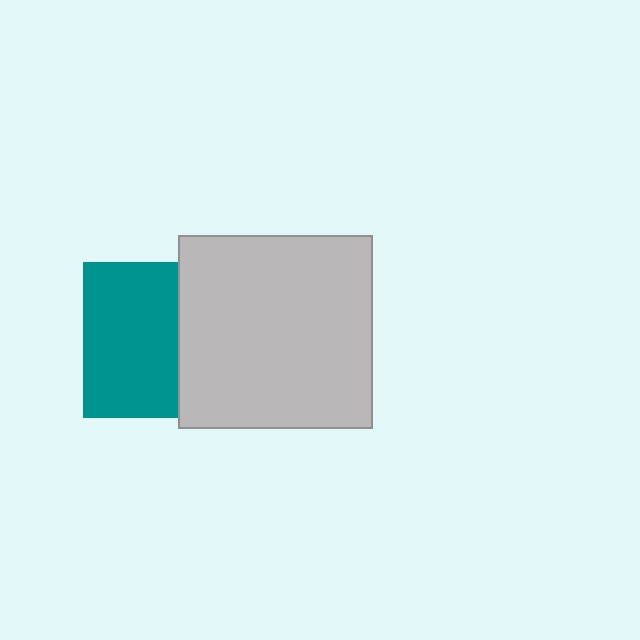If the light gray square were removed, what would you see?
You would see the complete teal square.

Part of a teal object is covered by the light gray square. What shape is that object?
It is a square.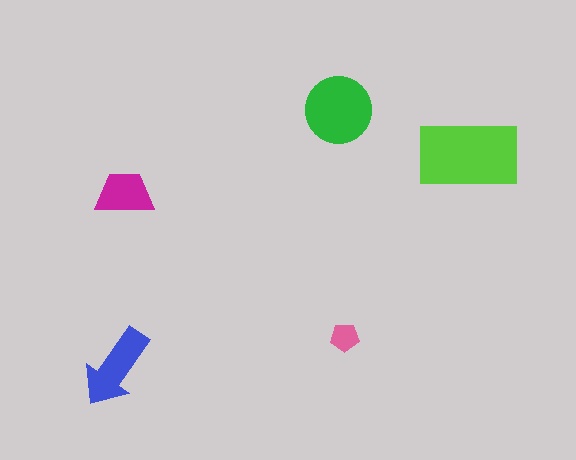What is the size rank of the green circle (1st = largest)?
2nd.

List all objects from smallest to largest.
The pink pentagon, the magenta trapezoid, the blue arrow, the green circle, the lime rectangle.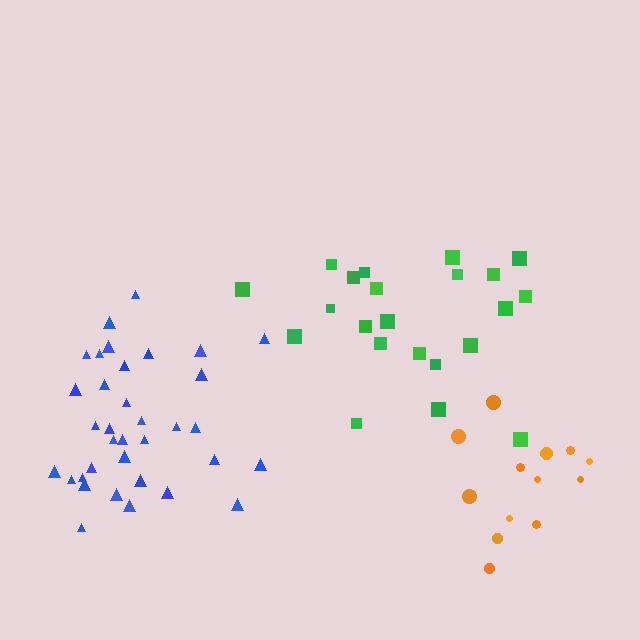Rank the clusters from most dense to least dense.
blue, green, orange.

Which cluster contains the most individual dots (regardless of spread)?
Blue (35).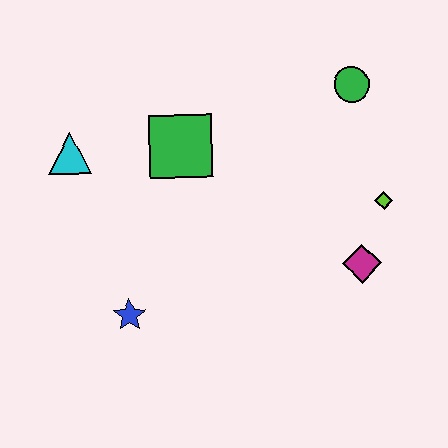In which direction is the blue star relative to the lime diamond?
The blue star is to the left of the lime diamond.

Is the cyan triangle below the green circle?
Yes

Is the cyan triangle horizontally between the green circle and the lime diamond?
No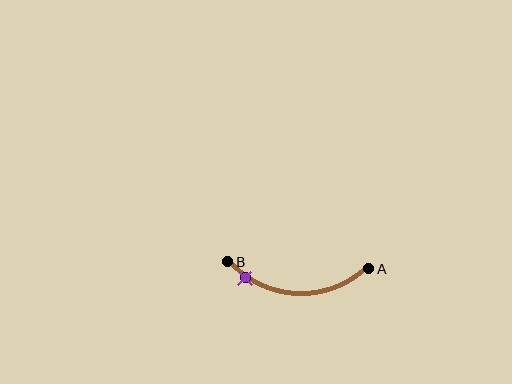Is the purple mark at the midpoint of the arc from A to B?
No. The purple mark lies on the arc but is closer to endpoint B. The arc midpoint would be at the point on the curve equidistant along the arc from both A and B.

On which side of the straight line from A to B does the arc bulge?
The arc bulges below the straight line connecting A and B.